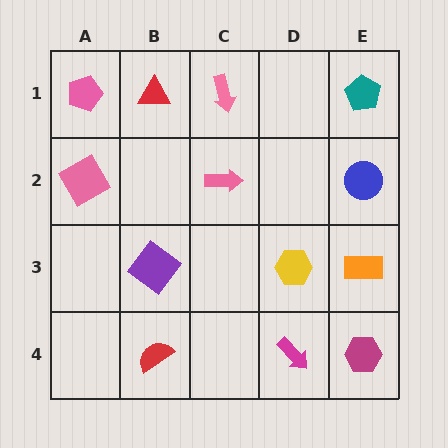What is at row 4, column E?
A magenta hexagon.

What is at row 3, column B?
A purple diamond.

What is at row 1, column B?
A red triangle.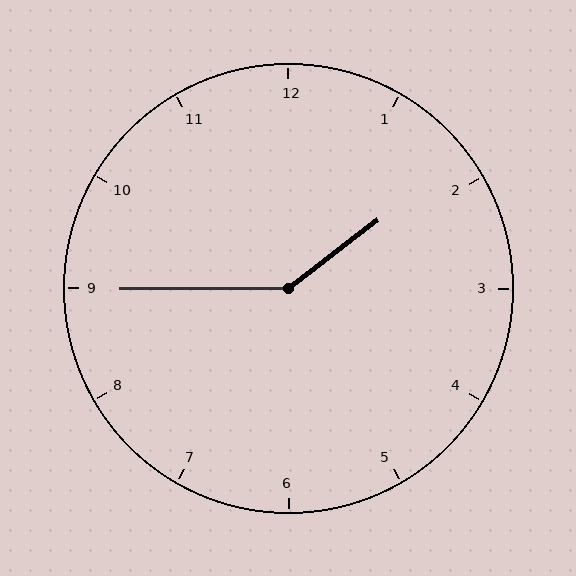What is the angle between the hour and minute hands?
Approximately 142 degrees.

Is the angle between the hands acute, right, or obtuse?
It is obtuse.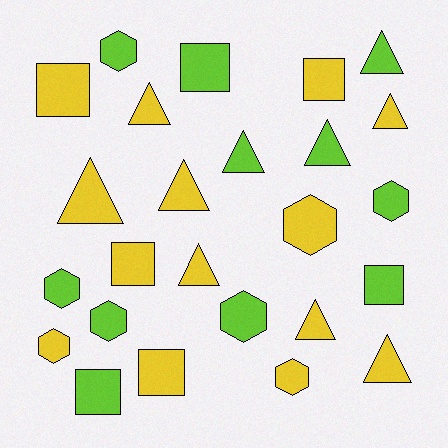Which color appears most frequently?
Yellow, with 14 objects.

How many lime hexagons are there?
There are 5 lime hexagons.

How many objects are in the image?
There are 25 objects.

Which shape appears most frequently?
Triangle, with 10 objects.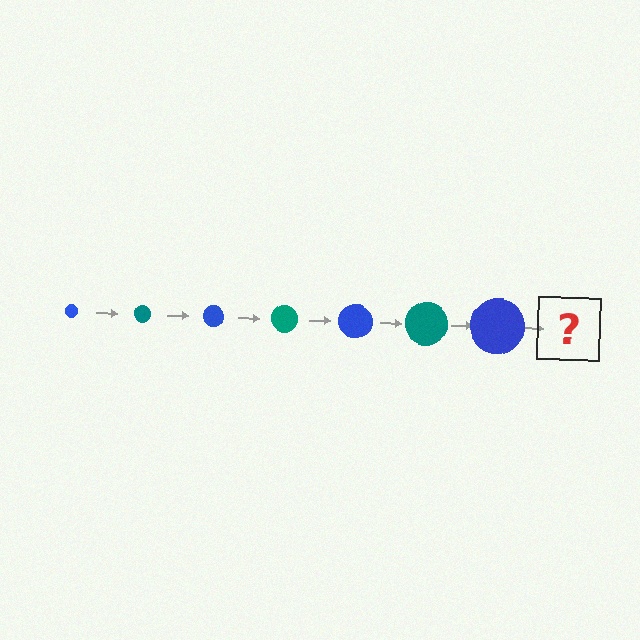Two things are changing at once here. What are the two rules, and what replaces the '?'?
The two rules are that the circle grows larger each step and the color cycles through blue and teal. The '?' should be a teal circle, larger than the previous one.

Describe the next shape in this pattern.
It should be a teal circle, larger than the previous one.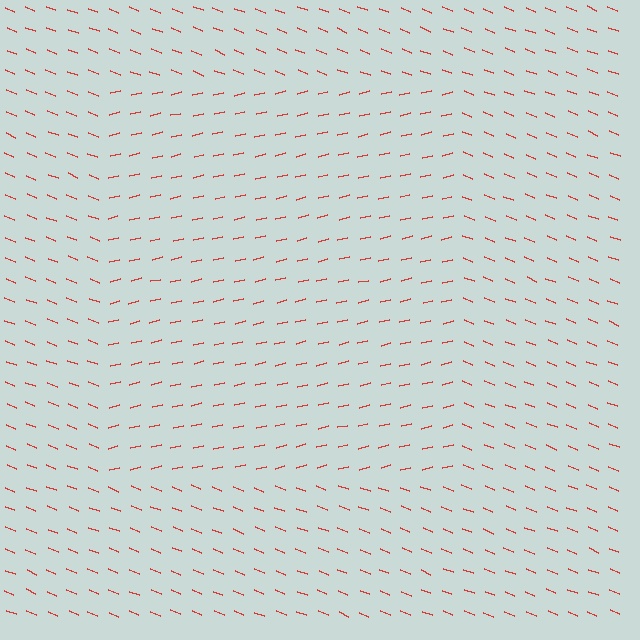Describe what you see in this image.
The image is filled with small red line segments. A rectangle region in the image has lines oriented differently from the surrounding lines, creating a visible texture boundary.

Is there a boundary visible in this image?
Yes, there is a texture boundary formed by a change in line orientation.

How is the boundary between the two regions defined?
The boundary is defined purely by a change in line orientation (approximately 35 degrees difference). All lines are the same color and thickness.